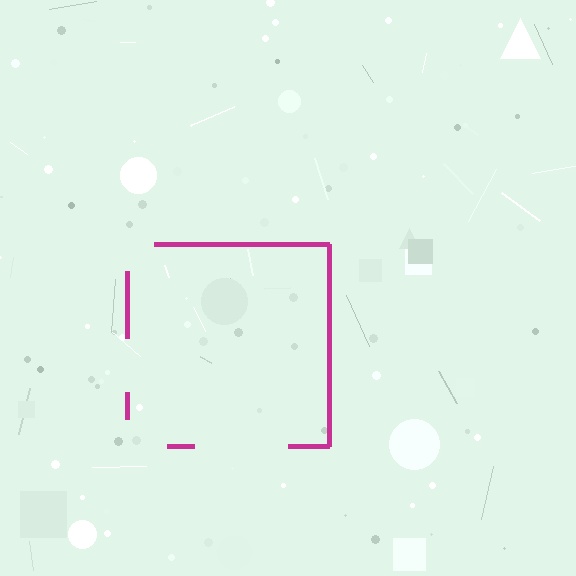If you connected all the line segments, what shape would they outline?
They would outline a square.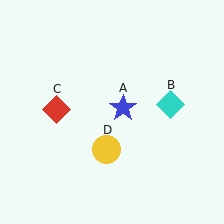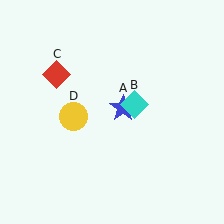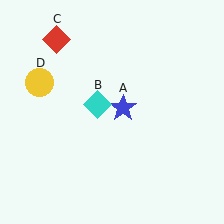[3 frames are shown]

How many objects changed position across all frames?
3 objects changed position: cyan diamond (object B), red diamond (object C), yellow circle (object D).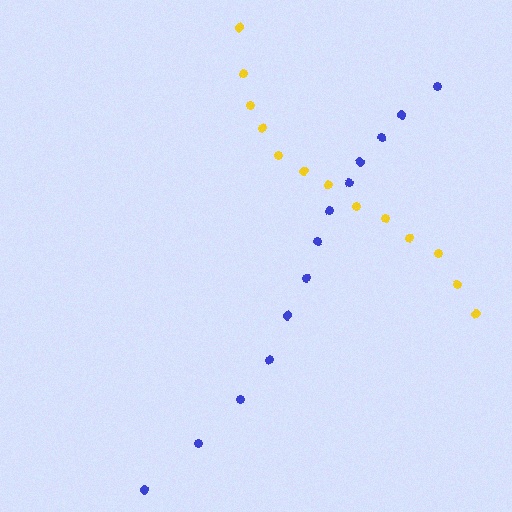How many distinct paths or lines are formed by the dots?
There are 2 distinct paths.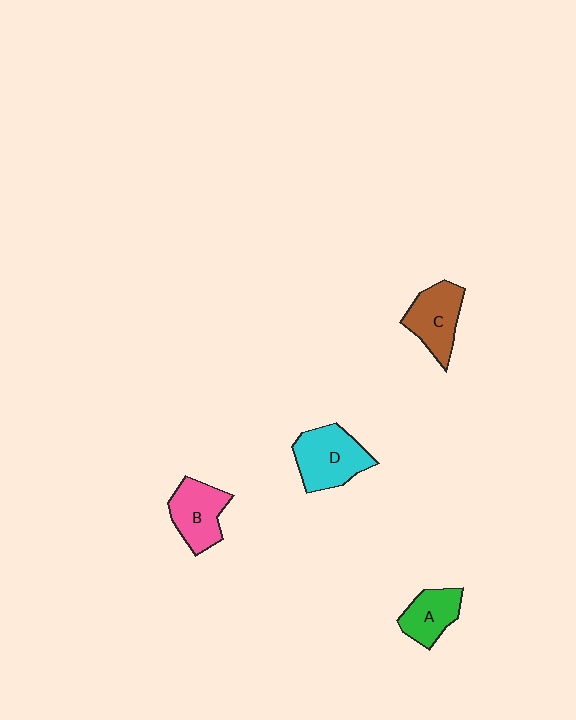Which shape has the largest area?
Shape D (cyan).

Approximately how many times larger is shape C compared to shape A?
Approximately 1.2 times.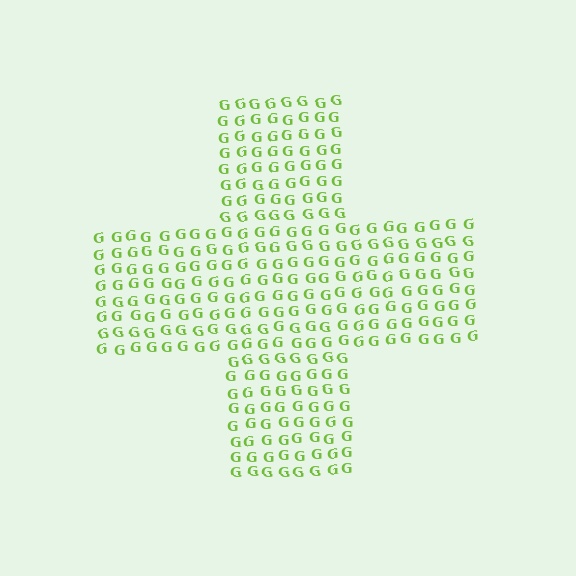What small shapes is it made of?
It is made of small letter G's.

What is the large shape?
The large shape is a cross.